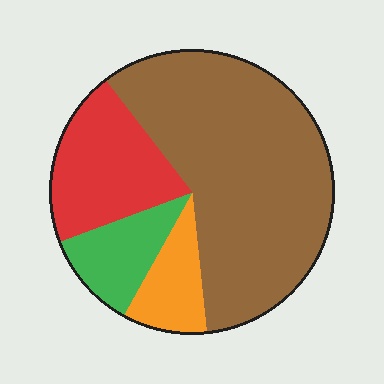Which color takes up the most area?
Brown, at roughly 60%.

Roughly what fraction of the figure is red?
Red covers about 20% of the figure.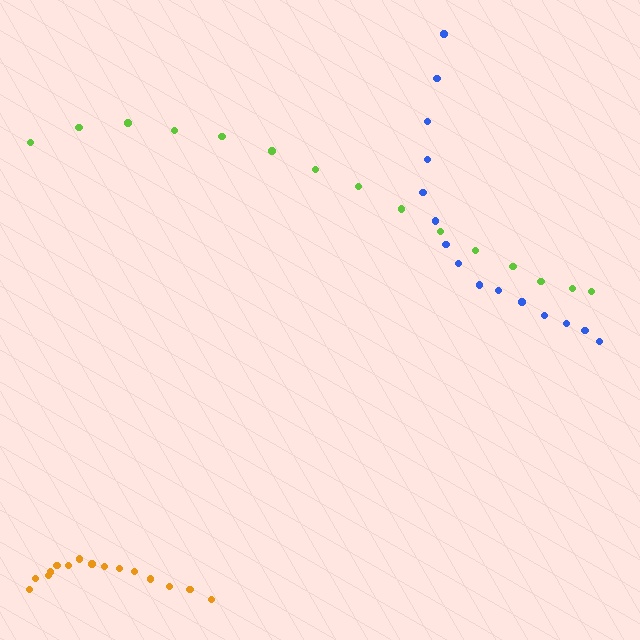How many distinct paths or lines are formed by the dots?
There are 3 distinct paths.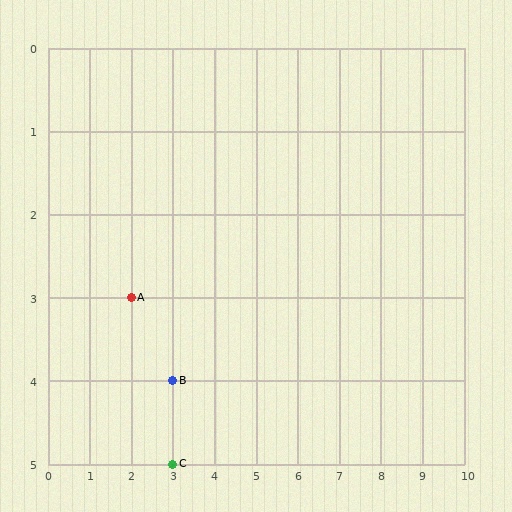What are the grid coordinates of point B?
Point B is at grid coordinates (3, 4).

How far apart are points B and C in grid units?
Points B and C are 1 row apart.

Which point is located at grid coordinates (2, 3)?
Point A is at (2, 3).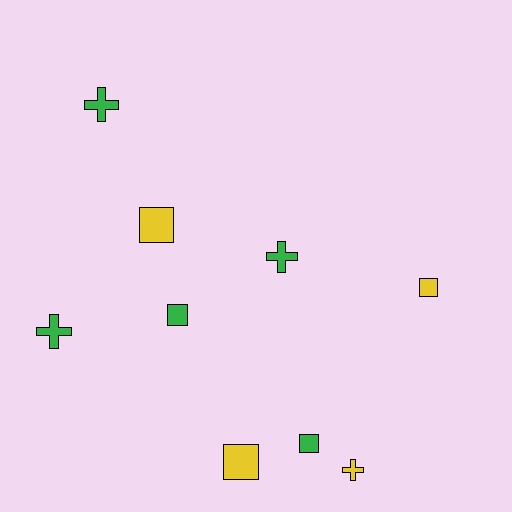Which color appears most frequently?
Green, with 5 objects.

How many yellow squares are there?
There are 3 yellow squares.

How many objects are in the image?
There are 9 objects.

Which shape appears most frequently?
Square, with 5 objects.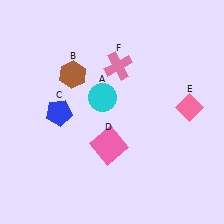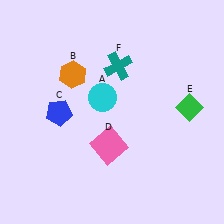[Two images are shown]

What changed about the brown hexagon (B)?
In Image 1, B is brown. In Image 2, it changed to orange.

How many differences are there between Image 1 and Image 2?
There are 3 differences between the two images.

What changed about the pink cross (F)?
In Image 1, F is pink. In Image 2, it changed to teal.